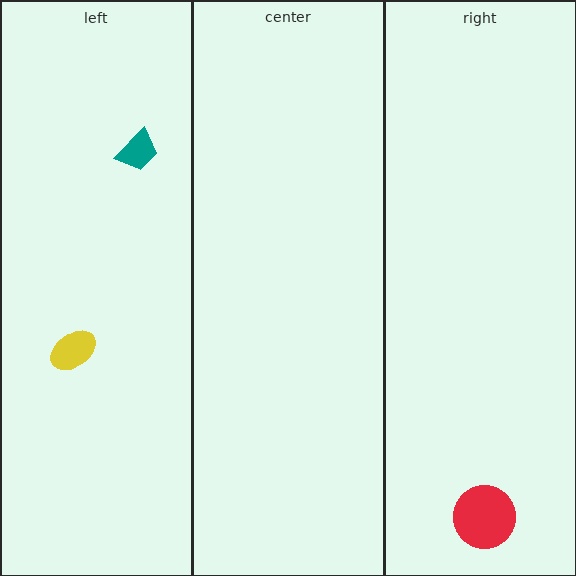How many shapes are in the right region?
1.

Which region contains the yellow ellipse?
The left region.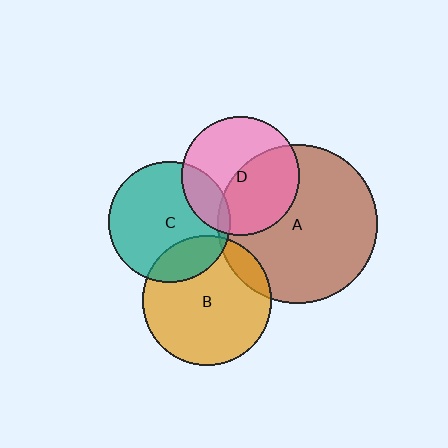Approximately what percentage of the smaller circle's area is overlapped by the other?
Approximately 20%.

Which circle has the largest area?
Circle A (brown).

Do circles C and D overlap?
Yes.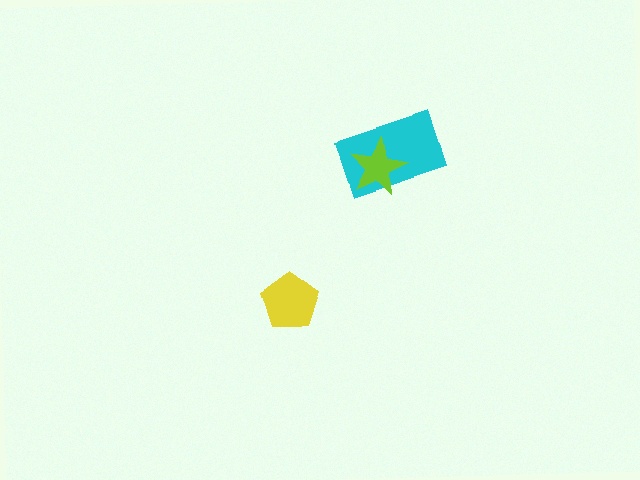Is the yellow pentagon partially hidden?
No, no other shape covers it.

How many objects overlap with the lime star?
1 object overlaps with the lime star.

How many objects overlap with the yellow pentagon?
0 objects overlap with the yellow pentagon.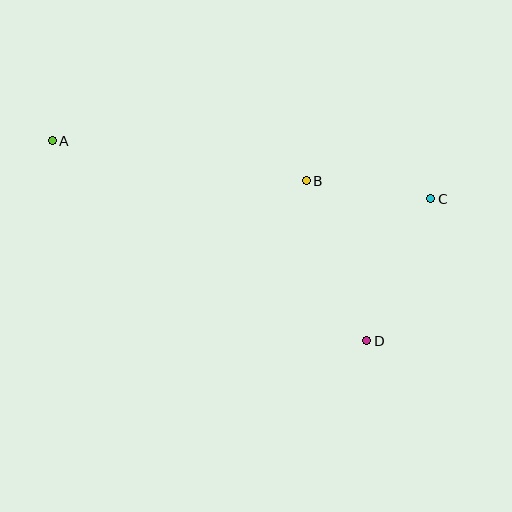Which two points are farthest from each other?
Points A and C are farthest from each other.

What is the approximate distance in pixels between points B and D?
The distance between B and D is approximately 171 pixels.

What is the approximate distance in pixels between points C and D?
The distance between C and D is approximately 155 pixels.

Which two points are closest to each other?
Points B and C are closest to each other.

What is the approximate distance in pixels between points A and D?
The distance between A and D is approximately 373 pixels.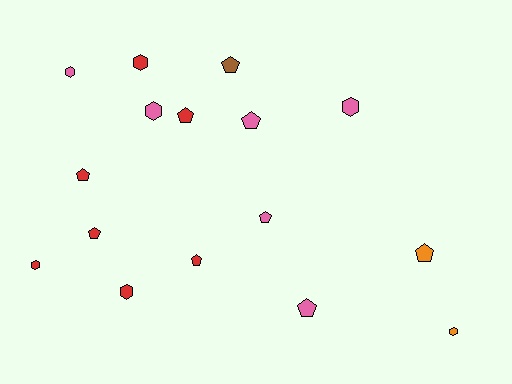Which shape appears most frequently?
Pentagon, with 9 objects.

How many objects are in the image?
There are 16 objects.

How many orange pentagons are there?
There is 1 orange pentagon.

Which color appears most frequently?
Red, with 7 objects.